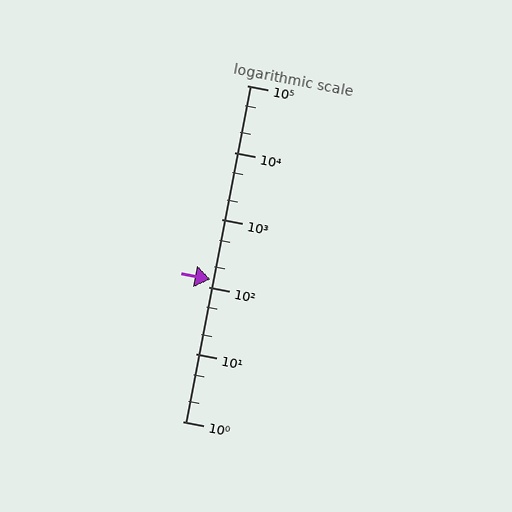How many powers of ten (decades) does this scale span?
The scale spans 5 decades, from 1 to 100000.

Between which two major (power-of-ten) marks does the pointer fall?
The pointer is between 100 and 1000.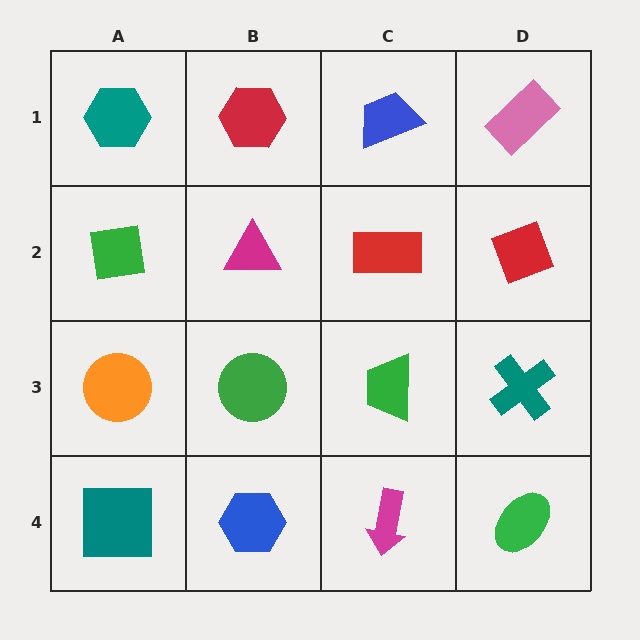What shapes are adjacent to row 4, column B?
A green circle (row 3, column B), a teal square (row 4, column A), a magenta arrow (row 4, column C).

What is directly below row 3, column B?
A blue hexagon.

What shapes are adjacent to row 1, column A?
A green square (row 2, column A), a red hexagon (row 1, column B).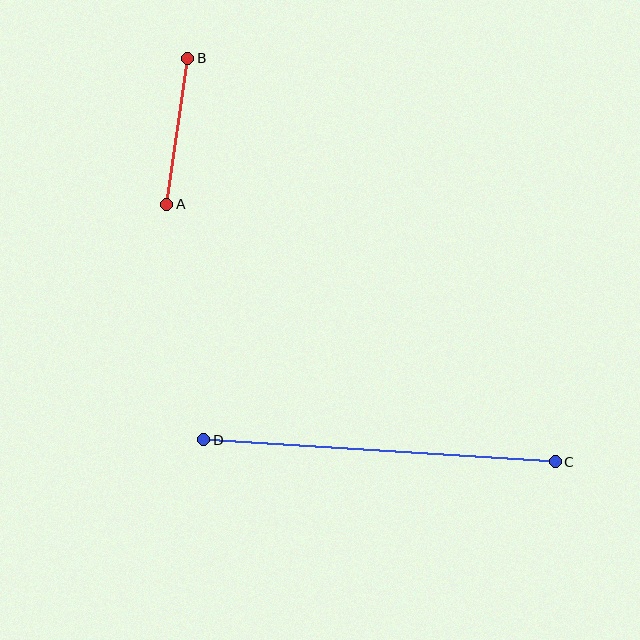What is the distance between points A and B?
The distance is approximately 148 pixels.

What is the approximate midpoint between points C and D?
The midpoint is at approximately (380, 451) pixels.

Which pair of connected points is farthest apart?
Points C and D are farthest apart.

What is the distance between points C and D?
The distance is approximately 353 pixels.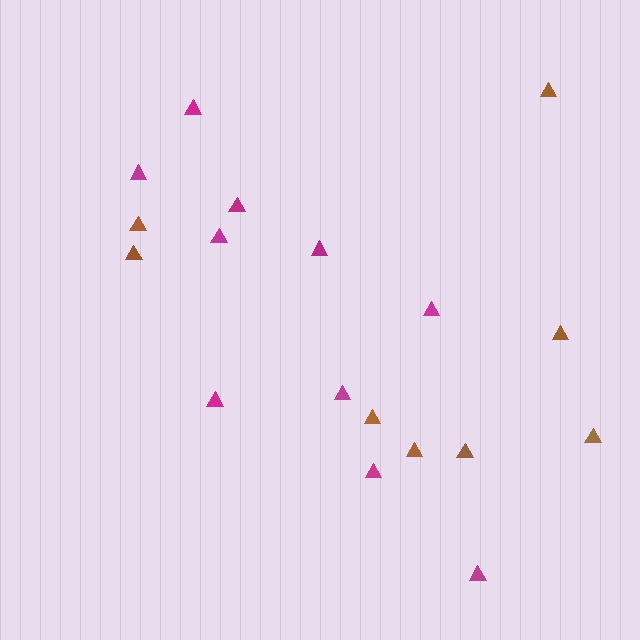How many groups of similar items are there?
There are 2 groups: one group of magenta triangles (10) and one group of brown triangles (8).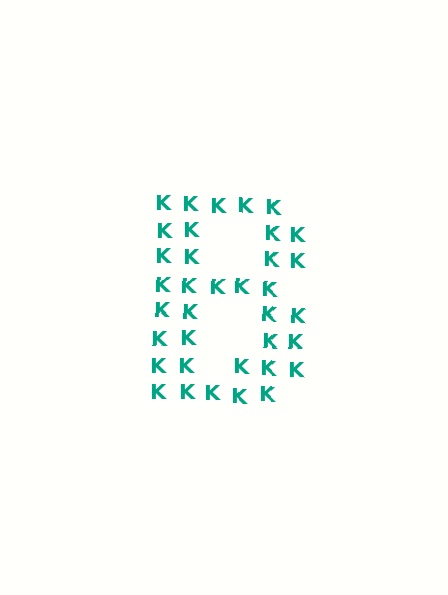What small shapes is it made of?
It is made of small letter K's.